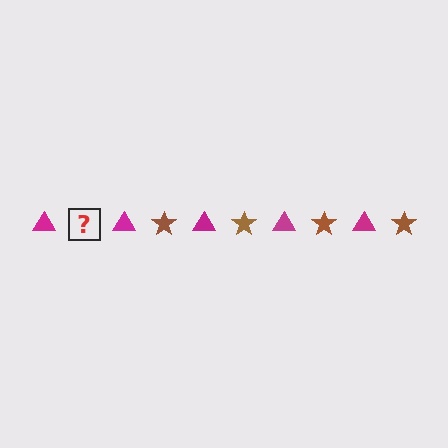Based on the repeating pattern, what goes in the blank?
The blank should be a brown star.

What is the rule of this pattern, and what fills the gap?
The rule is that the pattern alternates between magenta triangle and brown star. The gap should be filled with a brown star.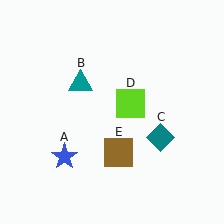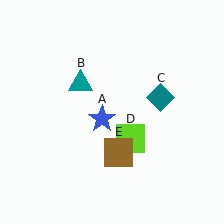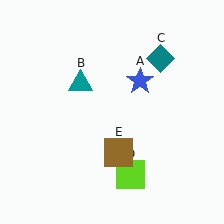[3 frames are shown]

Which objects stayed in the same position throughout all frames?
Teal triangle (object B) and brown square (object E) remained stationary.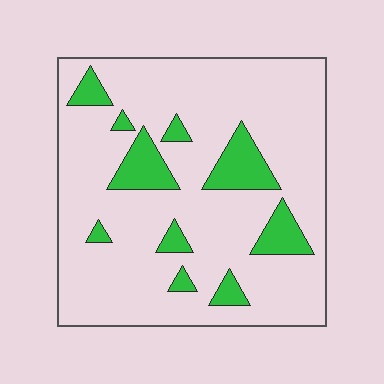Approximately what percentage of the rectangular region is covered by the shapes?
Approximately 15%.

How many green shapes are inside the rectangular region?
10.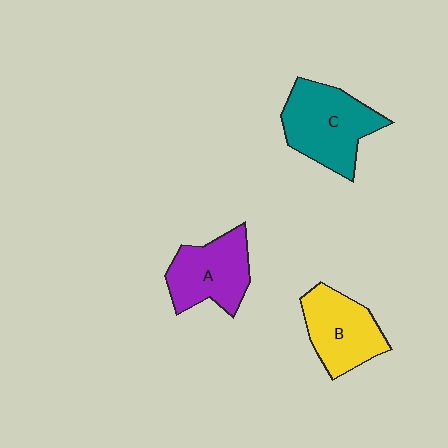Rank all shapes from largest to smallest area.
From largest to smallest: C (teal), A (purple), B (yellow).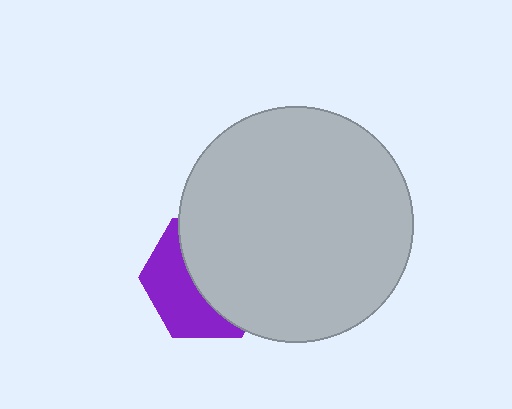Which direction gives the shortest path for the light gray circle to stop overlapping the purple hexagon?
Moving right gives the shortest separation.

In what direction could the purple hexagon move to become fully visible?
The purple hexagon could move left. That would shift it out from behind the light gray circle entirely.